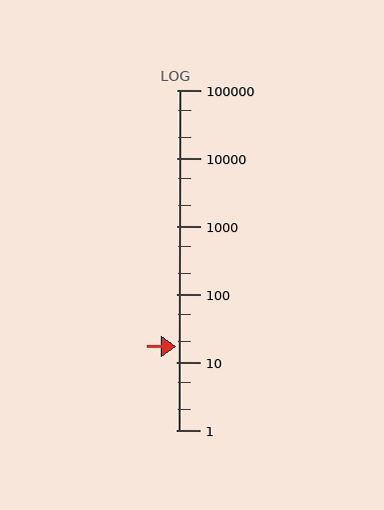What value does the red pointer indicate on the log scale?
The pointer indicates approximately 17.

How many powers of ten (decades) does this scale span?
The scale spans 5 decades, from 1 to 100000.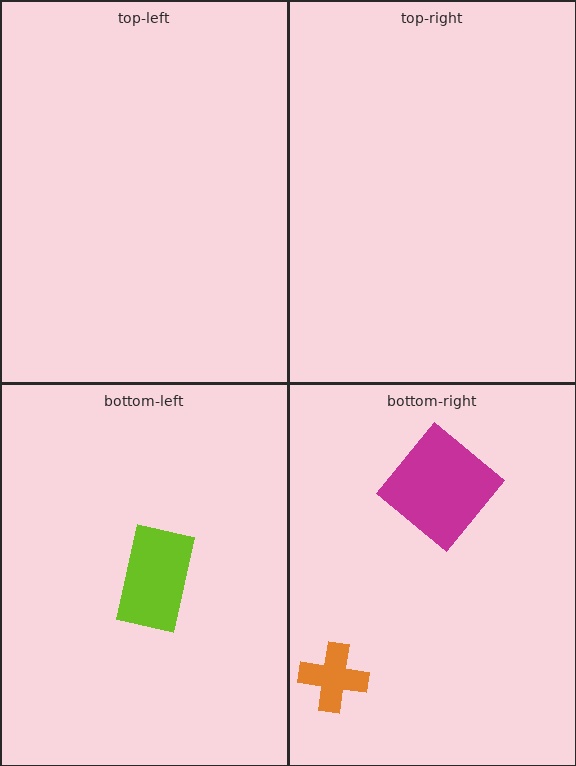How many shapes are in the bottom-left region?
1.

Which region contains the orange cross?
The bottom-right region.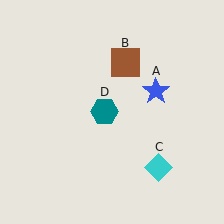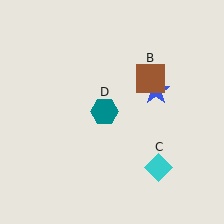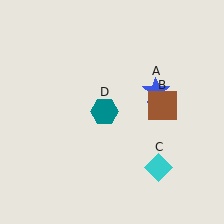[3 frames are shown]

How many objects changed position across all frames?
1 object changed position: brown square (object B).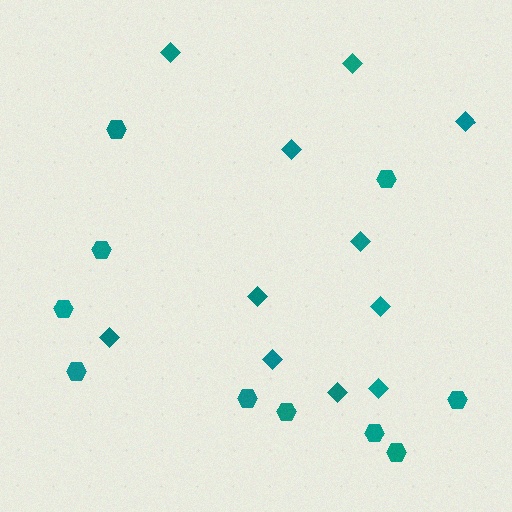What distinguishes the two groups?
There are 2 groups: one group of diamonds (11) and one group of hexagons (10).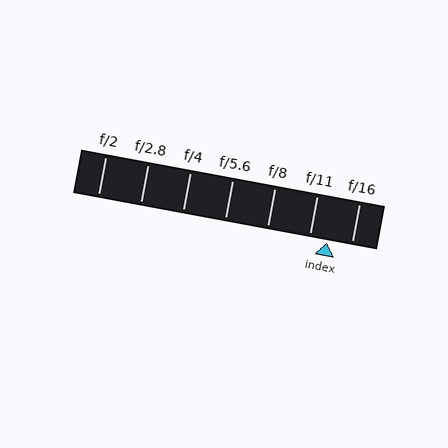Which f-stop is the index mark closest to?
The index mark is closest to f/11.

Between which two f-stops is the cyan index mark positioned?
The index mark is between f/11 and f/16.